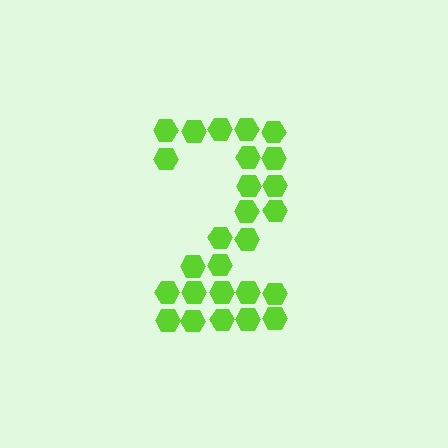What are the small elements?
The small elements are hexagons.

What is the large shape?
The large shape is the digit 2.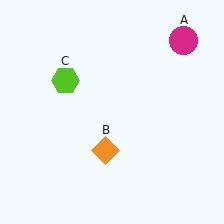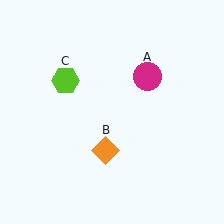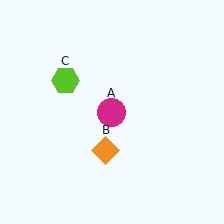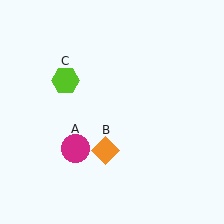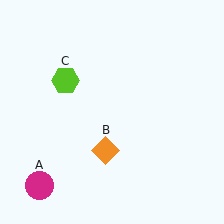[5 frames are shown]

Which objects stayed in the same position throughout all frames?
Orange diamond (object B) and lime hexagon (object C) remained stationary.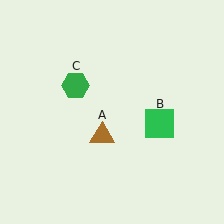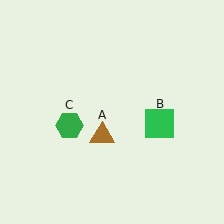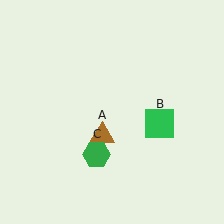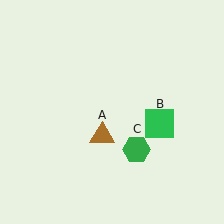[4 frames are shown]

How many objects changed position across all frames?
1 object changed position: green hexagon (object C).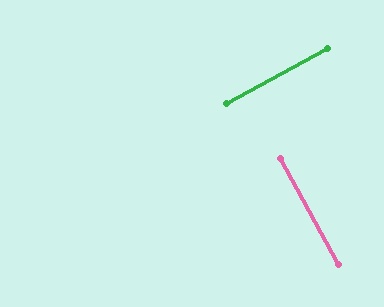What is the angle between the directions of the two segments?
Approximately 90 degrees.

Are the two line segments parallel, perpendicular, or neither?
Perpendicular — they meet at approximately 90°.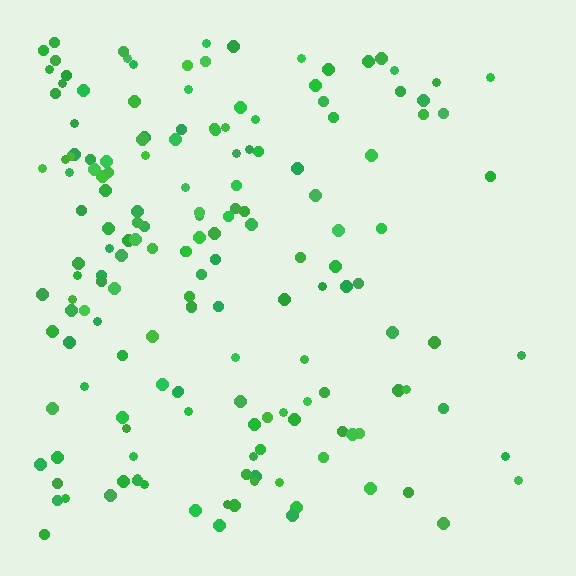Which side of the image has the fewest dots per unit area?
The right.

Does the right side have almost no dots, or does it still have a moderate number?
Still a moderate number, just noticeably fewer than the left.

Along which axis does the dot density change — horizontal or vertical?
Horizontal.